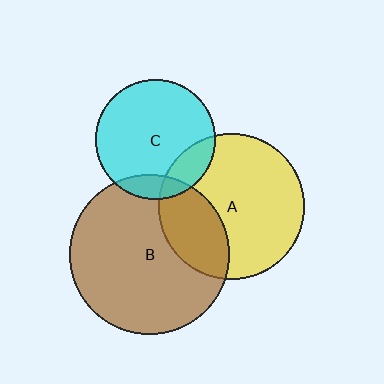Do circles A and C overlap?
Yes.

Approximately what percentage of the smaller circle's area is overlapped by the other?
Approximately 15%.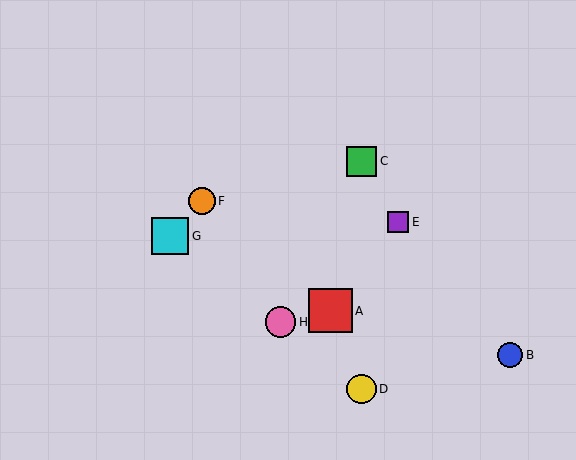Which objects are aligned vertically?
Objects C, D are aligned vertically.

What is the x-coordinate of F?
Object F is at x≈202.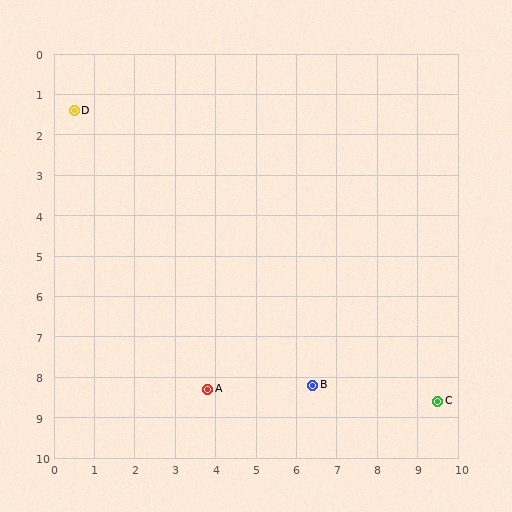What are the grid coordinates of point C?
Point C is at approximately (9.5, 8.6).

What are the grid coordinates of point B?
Point B is at approximately (6.4, 8.2).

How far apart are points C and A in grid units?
Points C and A are about 5.7 grid units apart.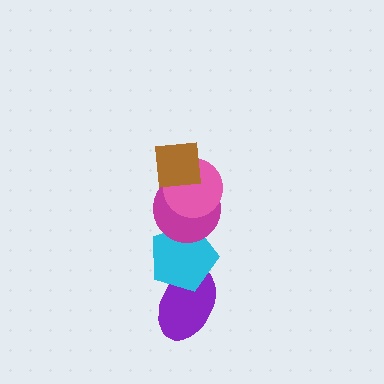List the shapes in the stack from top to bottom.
From top to bottom: the brown square, the pink circle, the magenta circle, the cyan pentagon, the purple ellipse.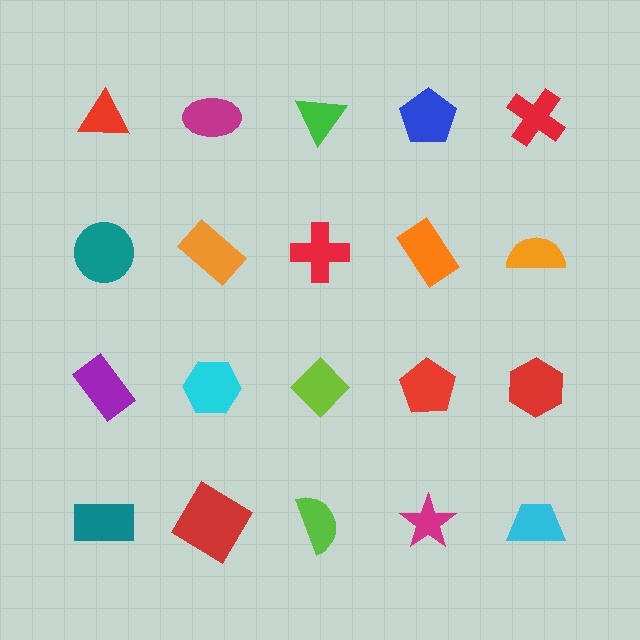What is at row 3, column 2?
A cyan hexagon.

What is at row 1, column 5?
A red cross.